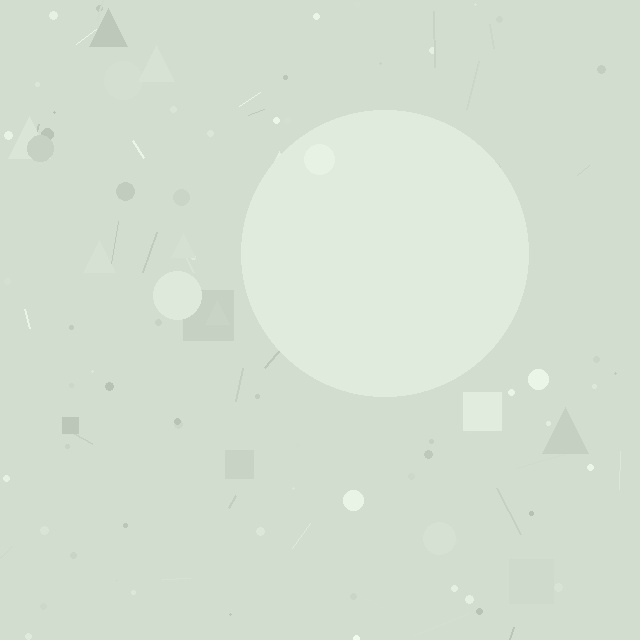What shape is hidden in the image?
A circle is hidden in the image.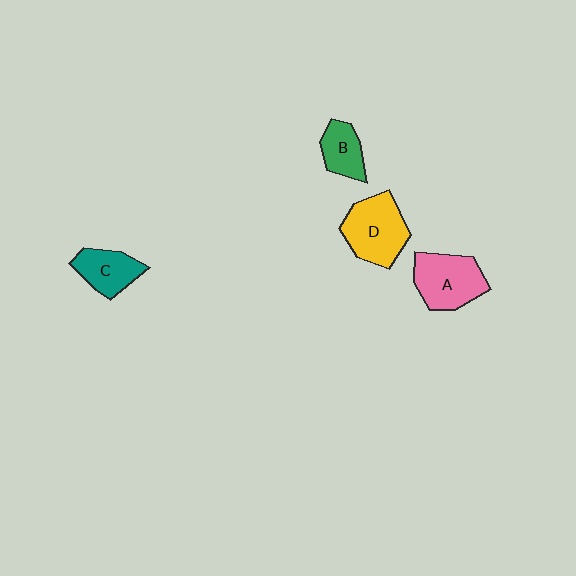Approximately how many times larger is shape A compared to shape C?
Approximately 1.4 times.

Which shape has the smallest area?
Shape B (green).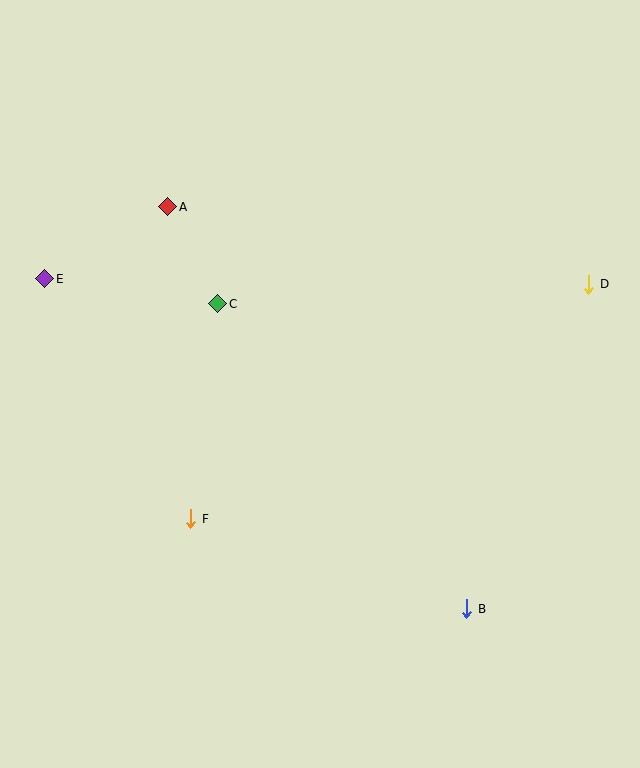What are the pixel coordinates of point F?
Point F is at (191, 519).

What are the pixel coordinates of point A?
Point A is at (168, 207).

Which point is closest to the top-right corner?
Point D is closest to the top-right corner.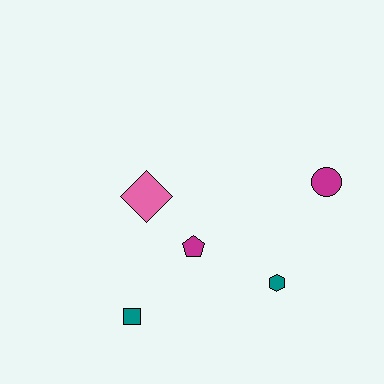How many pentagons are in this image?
There is 1 pentagon.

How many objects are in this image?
There are 5 objects.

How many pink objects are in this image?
There is 1 pink object.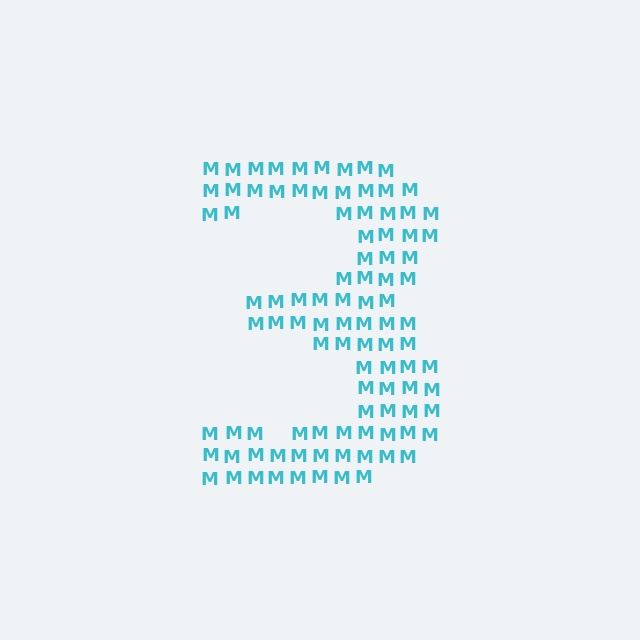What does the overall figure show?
The overall figure shows the digit 3.